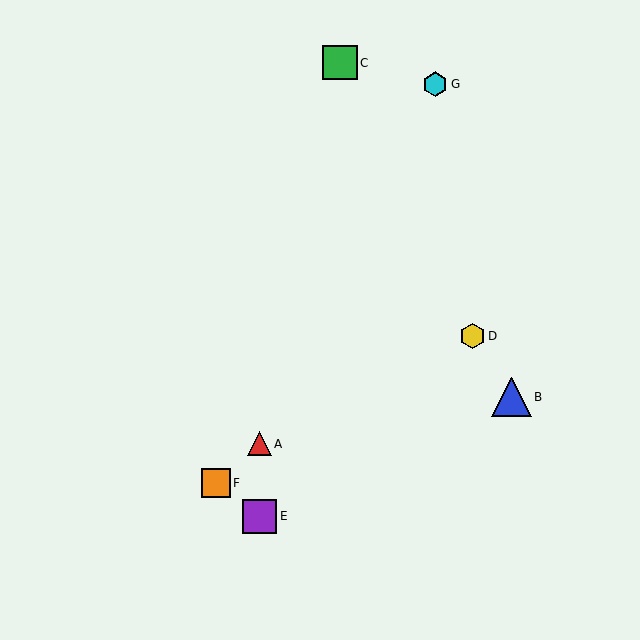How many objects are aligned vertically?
2 objects (A, E) are aligned vertically.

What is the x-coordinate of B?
Object B is at x≈512.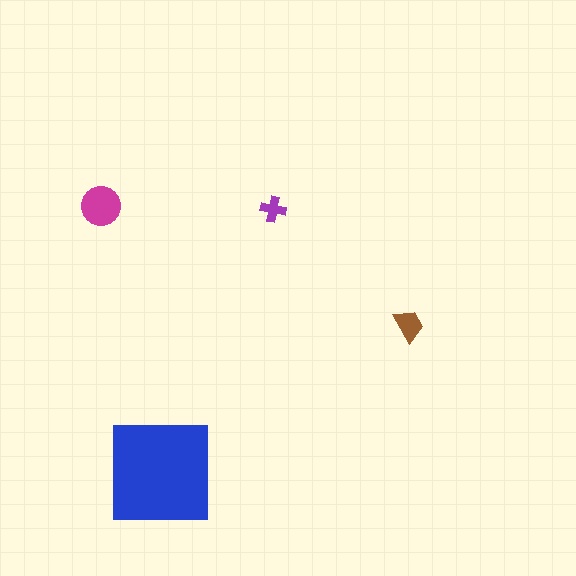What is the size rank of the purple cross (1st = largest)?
4th.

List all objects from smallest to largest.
The purple cross, the brown trapezoid, the magenta circle, the blue square.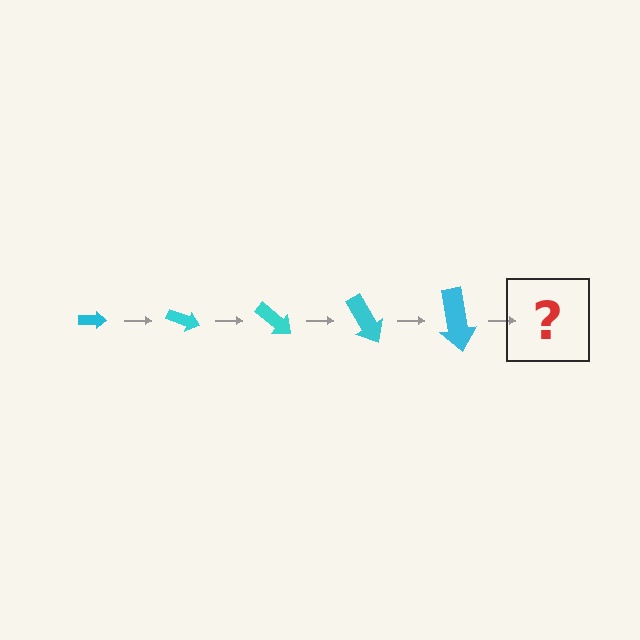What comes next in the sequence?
The next element should be an arrow, larger than the previous one and rotated 100 degrees from the start.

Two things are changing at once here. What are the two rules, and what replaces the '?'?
The two rules are that the arrow grows larger each step and it rotates 20 degrees each step. The '?' should be an arrow, larger than the previous one and rotated 100 degrees from the start.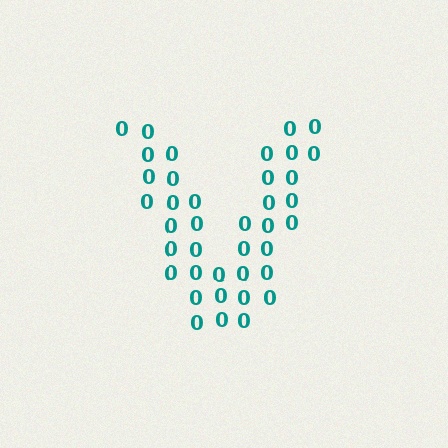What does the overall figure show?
The overall figure shows the letter V.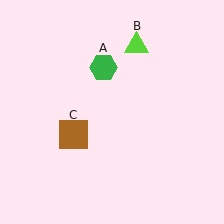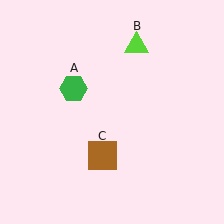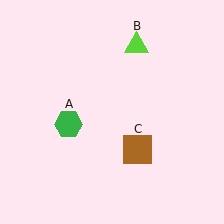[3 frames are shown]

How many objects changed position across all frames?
2 objects changed position: green hexagon (object A), brown square (object C).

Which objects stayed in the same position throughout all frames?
Lime triangle (object B) remained stationary.